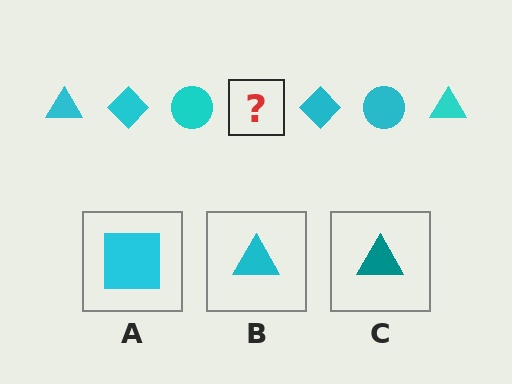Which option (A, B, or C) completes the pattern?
B.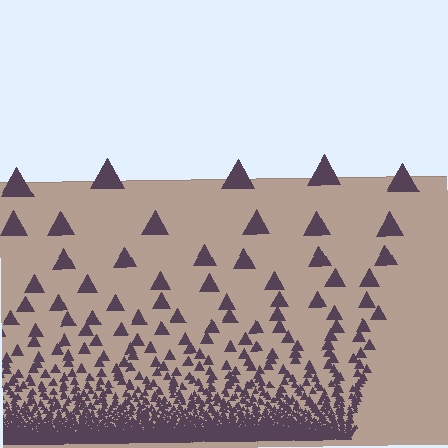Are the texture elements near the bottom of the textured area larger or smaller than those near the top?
Smaller. The gradient is inverted — elements near the bottom are smaller and denser.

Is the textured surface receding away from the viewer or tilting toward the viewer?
The surface appears to tilt toward the viewer. Texture elements get larger and sparser toward the top.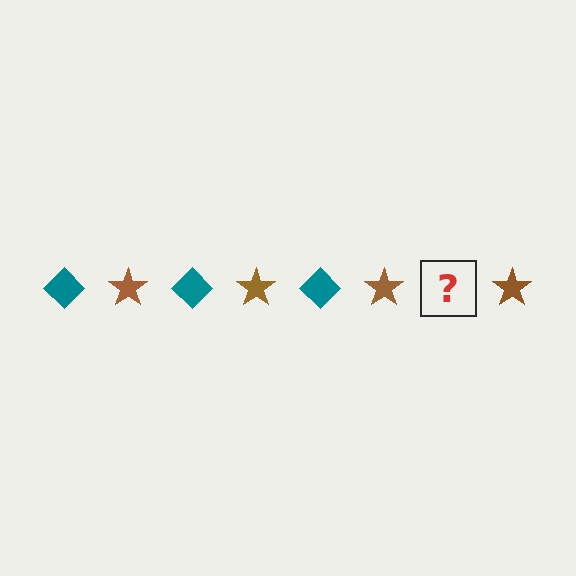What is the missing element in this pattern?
The missing element is a teal diamond.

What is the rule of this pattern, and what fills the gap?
The rule is that the pattern alternates between teal diamond and brown star. The gap should be filled with a teal diamond.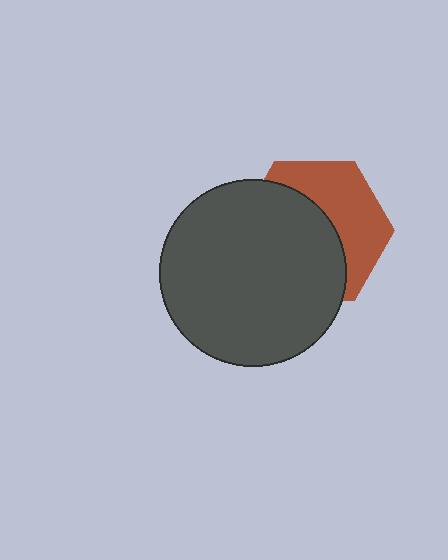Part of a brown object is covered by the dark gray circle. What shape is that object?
It is a hexagon.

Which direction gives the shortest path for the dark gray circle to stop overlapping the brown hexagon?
Moving toward the lower-left gives the shortest separation.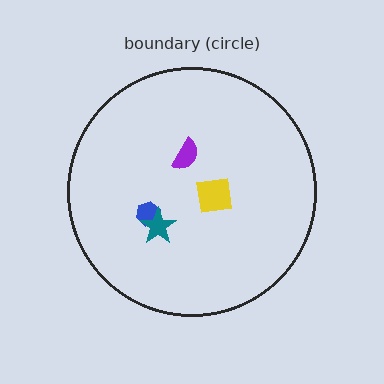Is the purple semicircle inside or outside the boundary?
Inside.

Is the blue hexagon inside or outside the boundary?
Inside.